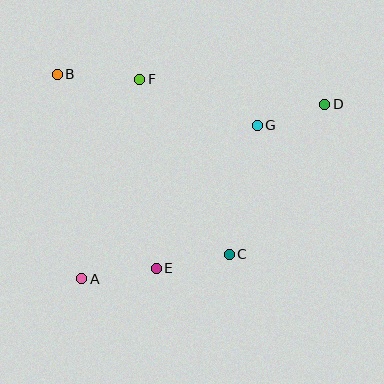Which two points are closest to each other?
Points D and G are closest to each other.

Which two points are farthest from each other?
Points A and D are farthest from each other.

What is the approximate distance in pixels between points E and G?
The distance between E and G is approximately 175 pixels.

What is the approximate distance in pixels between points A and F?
The distance between A and F is approximately 208 pixels.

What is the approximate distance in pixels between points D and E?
The distance between D and E is approximately 235 pixels.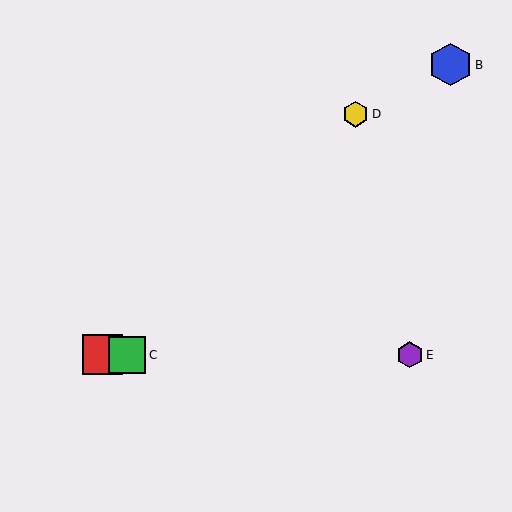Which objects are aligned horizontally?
Objects A, C, E are aligned horizontally.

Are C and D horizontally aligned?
No, C is at y≈355 and D is at y≈114.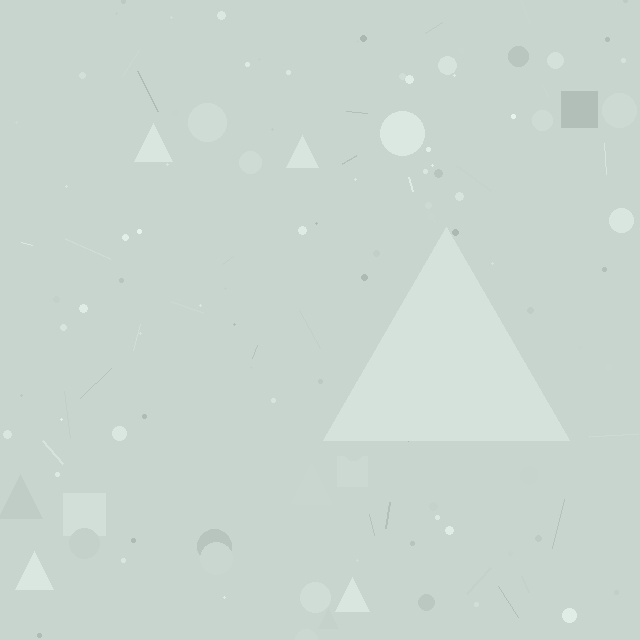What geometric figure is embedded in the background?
A triangle is embedded in the background.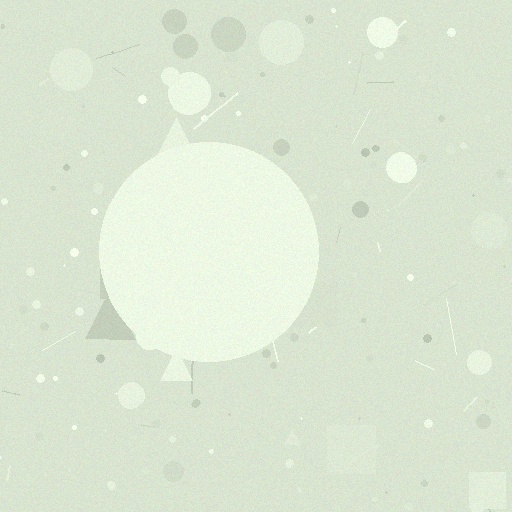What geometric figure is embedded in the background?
A circle is embedded in the background.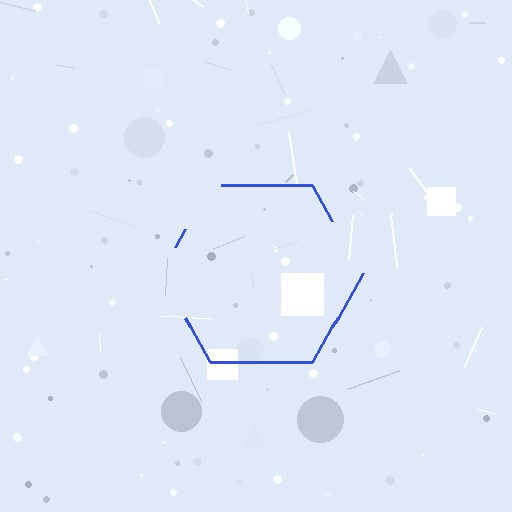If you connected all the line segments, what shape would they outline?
They would outline a hexagon.